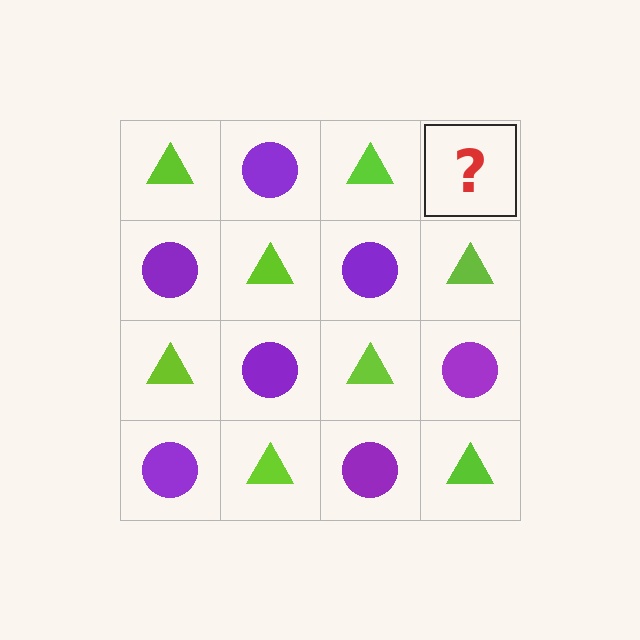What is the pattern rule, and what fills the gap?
The rule is that it alternates lime triangle and purple circle in a checkerboard pattern. The gap should be filled with a purple circle.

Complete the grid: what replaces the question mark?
The question mark should be replaced with a purple circle.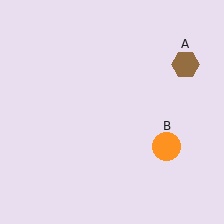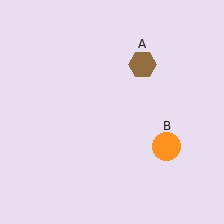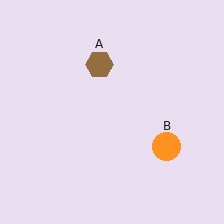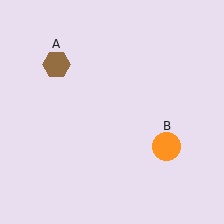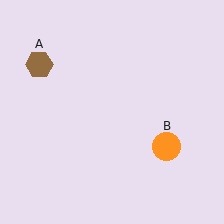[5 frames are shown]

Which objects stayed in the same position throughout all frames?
Orange circle (object B) remained stationary.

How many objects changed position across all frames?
1 object changed position: brown hexagon (object A).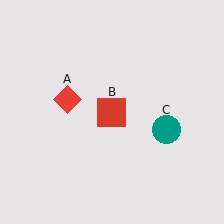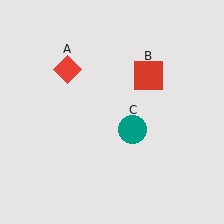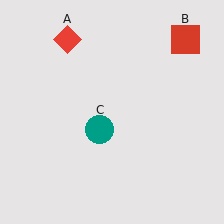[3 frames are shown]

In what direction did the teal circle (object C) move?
The teal circle (object C) moved left.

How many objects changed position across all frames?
3 objects changed position: red diamond (object A), red square (object B), teal circle (object C).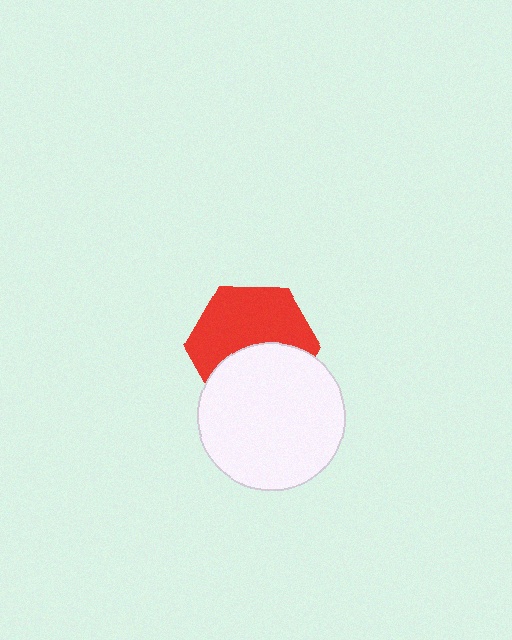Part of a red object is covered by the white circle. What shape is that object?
It is a hexagon.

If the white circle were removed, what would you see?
You would see the complete red hexagon.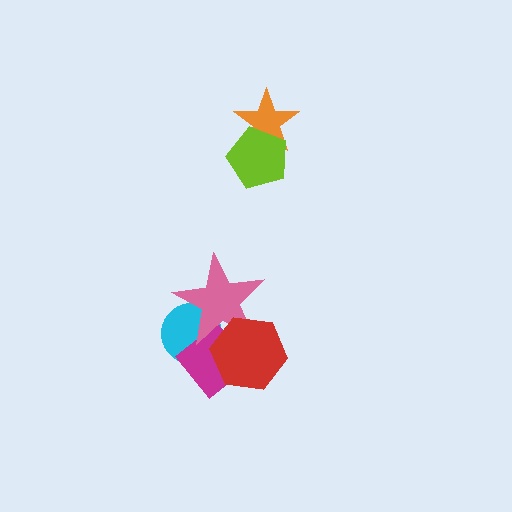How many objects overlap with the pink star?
3 objects overlap with the pink star.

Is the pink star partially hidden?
Yes, it is partially covered by another shape.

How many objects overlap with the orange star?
1 object overlaps with the orange star.